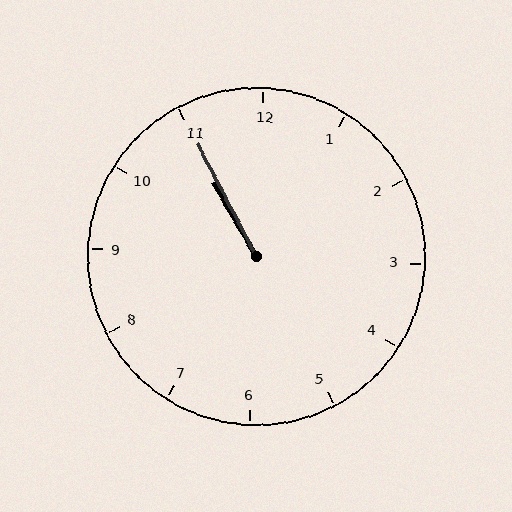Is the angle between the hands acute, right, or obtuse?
It is acute.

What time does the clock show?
10:55.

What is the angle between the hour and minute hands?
Approximately 2 degrees.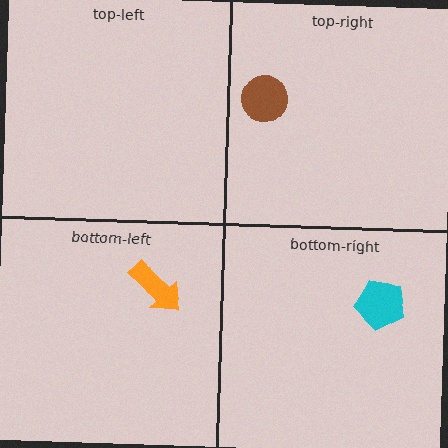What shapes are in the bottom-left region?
The orange arrow.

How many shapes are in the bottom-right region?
1.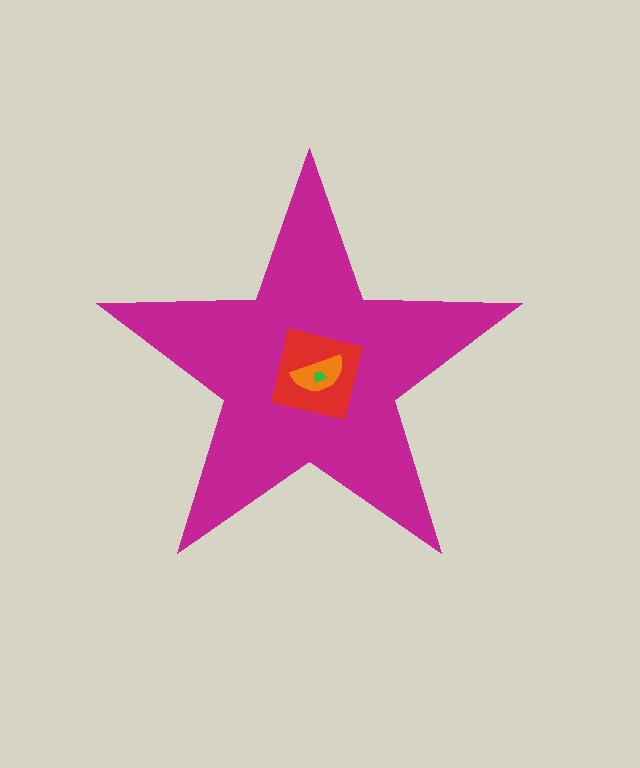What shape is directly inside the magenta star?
The red square.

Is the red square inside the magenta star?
Yes.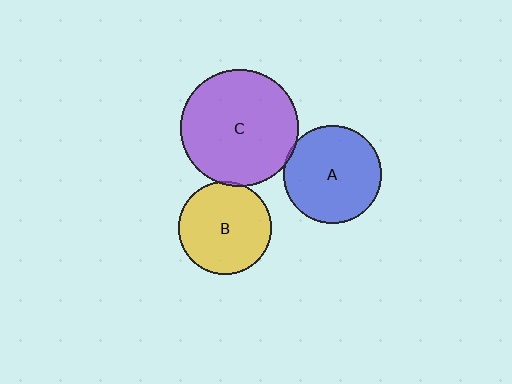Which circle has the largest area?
Circle C (purple).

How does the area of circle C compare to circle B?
Approximately 1.6 times.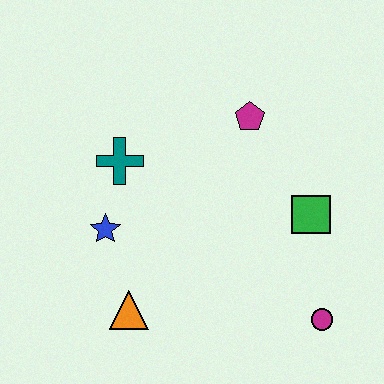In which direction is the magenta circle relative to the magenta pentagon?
The magenta circle is below the magenta pentagon.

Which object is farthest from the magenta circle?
The teal cross is farthest from the magenta circle.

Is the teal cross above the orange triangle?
Yes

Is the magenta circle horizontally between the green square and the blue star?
No